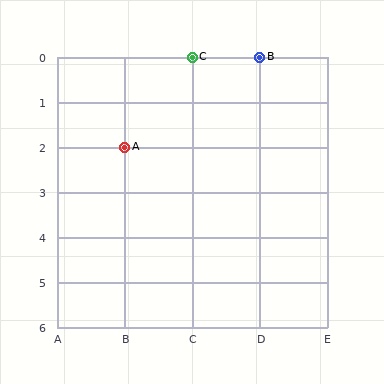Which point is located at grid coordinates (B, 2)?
Point A is at (B, 2).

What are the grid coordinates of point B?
Point B is at grid coordinates (D, 0).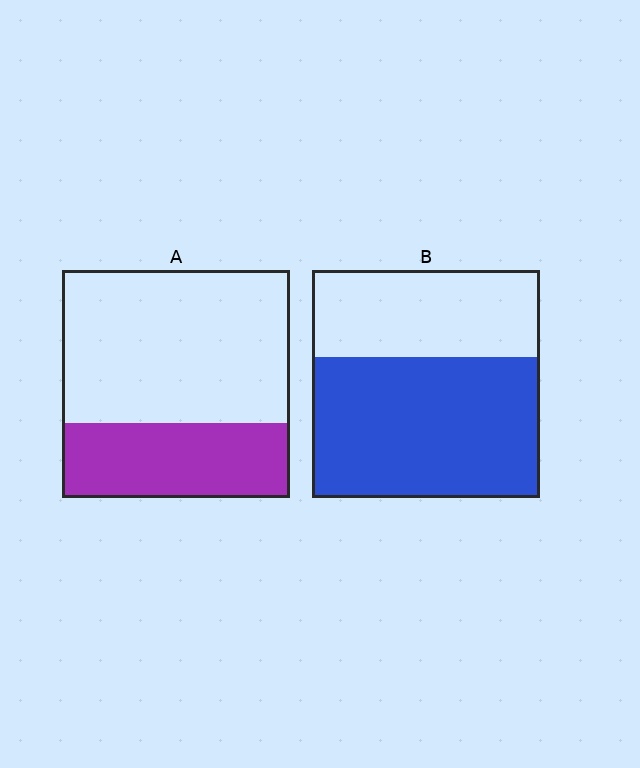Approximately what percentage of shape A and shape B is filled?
A is approximately 35% and B is approximately 60%.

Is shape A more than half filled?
No.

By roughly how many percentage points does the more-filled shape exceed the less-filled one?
By roughly 30 percentage points (B over A).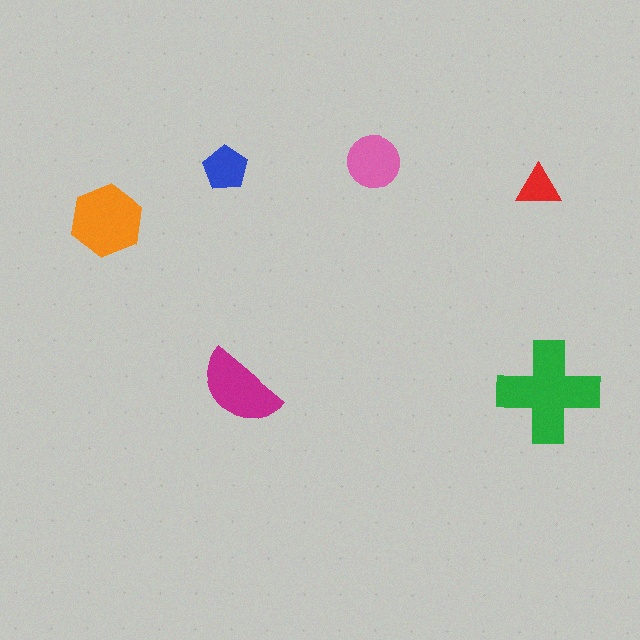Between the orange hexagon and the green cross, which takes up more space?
The green cross.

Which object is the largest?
The green cross.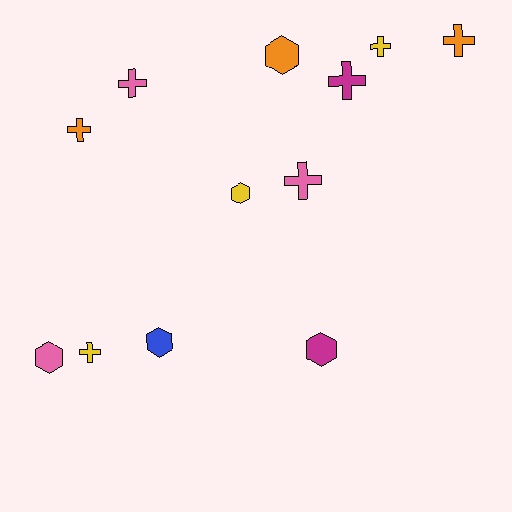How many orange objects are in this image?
There are 3 orange objects.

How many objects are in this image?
There are 12 objects.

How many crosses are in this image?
There are 7 crosses.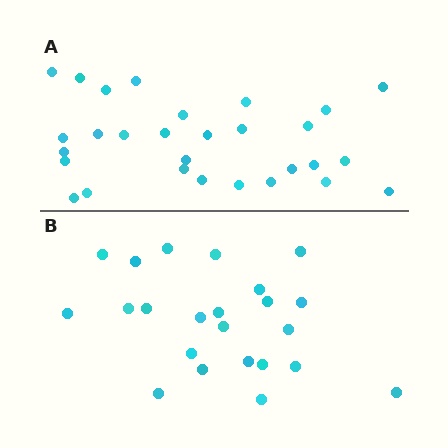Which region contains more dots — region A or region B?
Region A (the top region) has more dots.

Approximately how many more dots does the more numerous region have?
Region A has about 6 more dots than region B.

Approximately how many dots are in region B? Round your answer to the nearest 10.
About 20 dots. (The exact count is 23, which rounds to 20.)